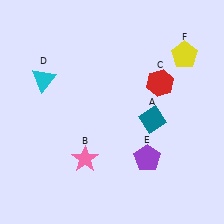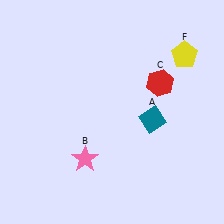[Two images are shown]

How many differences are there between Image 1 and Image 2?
There are 2 differences between the two images.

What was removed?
The cyan triangle (D), the purple pentagon (E) were removed in Image 2.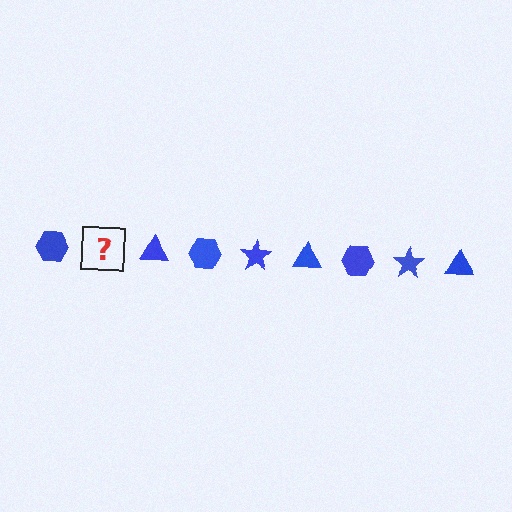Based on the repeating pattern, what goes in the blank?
The blank should be a blue star.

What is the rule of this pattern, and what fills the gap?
The rule is that the pattern cycles through hexagon, star, triangle shapes in blue. The gap should be filled with a blue star.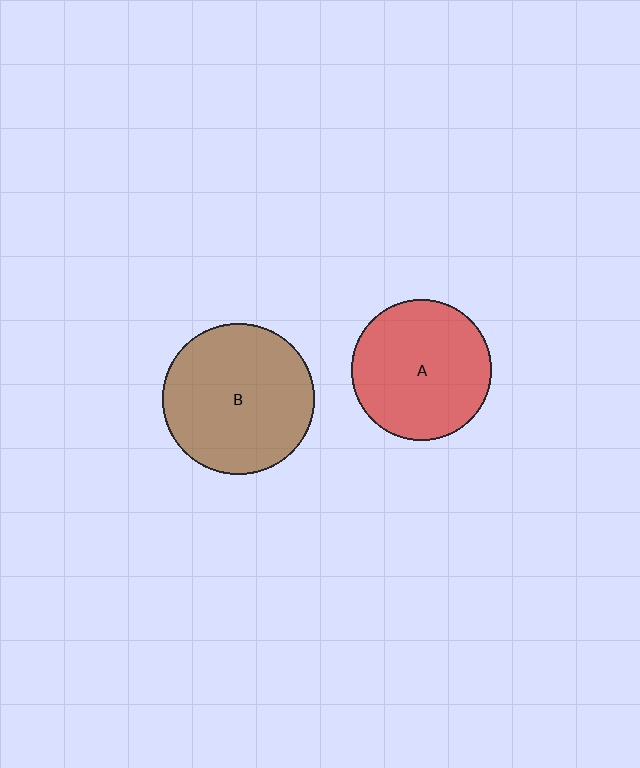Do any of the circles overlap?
No, none of the circles overlap.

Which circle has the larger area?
Circle B (brown).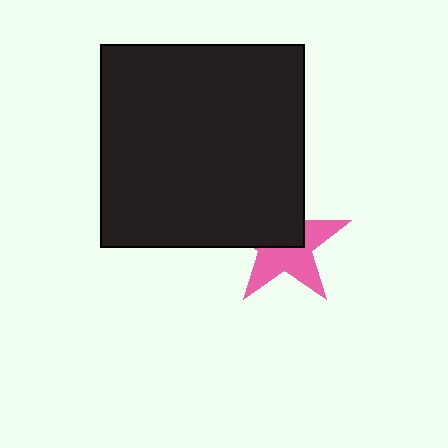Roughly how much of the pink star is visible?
About half of it is visible (roughly 53%).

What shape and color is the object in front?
The object in front is a black square.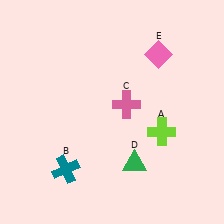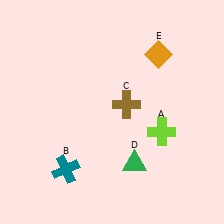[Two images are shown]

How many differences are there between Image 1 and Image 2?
There are 2 differences between the two images.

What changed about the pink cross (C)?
In Image 1, C is pink. In Image 2, it changed to brown.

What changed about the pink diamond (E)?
In Image 1, E is pink. In Image 2, it changed to orange.